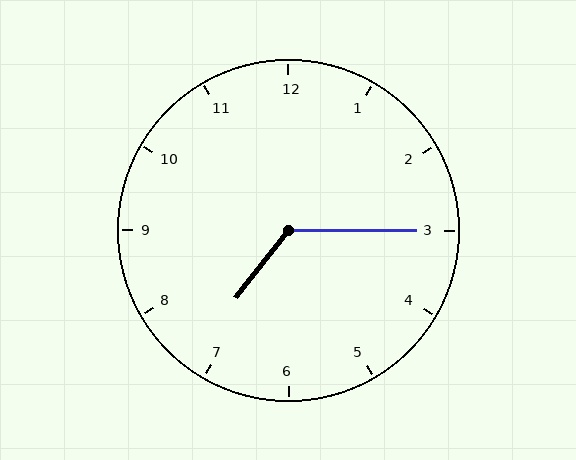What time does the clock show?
7:15.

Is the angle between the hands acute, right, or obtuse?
It is obtuse.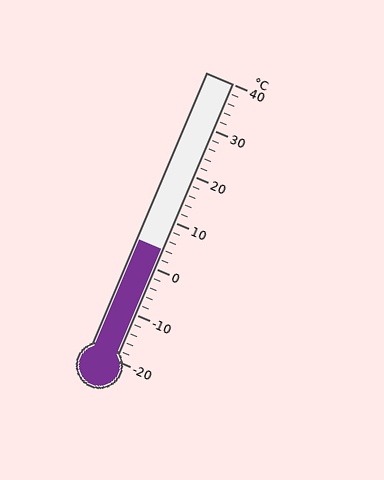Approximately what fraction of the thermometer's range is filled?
The thermometer is filled to approximately 40% of its range.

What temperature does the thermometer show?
The thermometer shows approximately 4°C.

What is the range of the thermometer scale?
The thermometer scale ranges from -20°C to 40°C.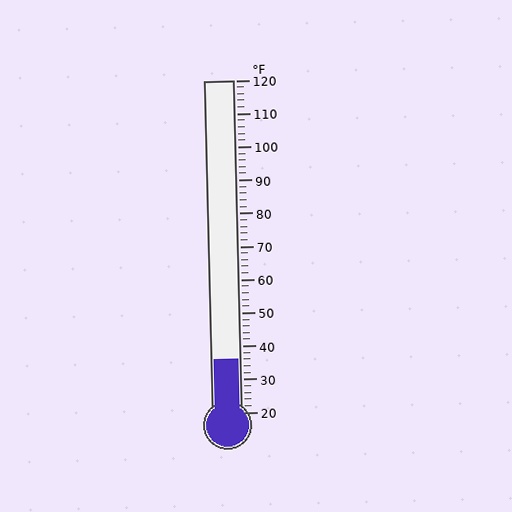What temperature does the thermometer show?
The thermometer shows approximately 36°F.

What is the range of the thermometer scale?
The thermometer scale ranges from 20°F to 120°F.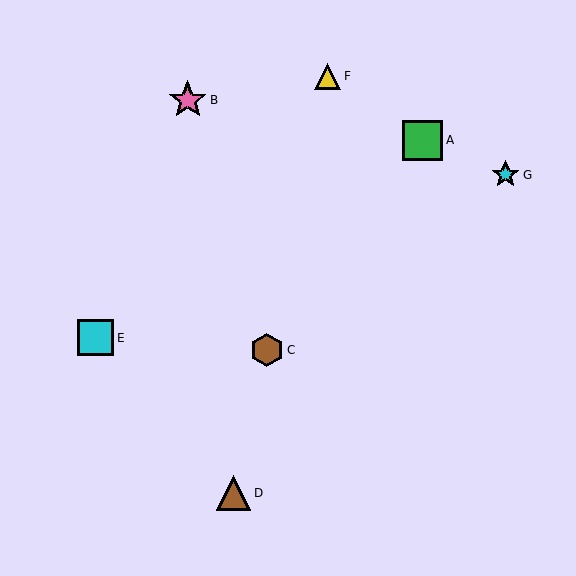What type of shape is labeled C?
Shape C is a brown hexagon.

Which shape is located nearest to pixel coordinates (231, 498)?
The brown triangle (labeled D) at (234, 493) is nearest to that location.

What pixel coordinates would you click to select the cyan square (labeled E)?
Click at (96, 338) to select the cyan square E.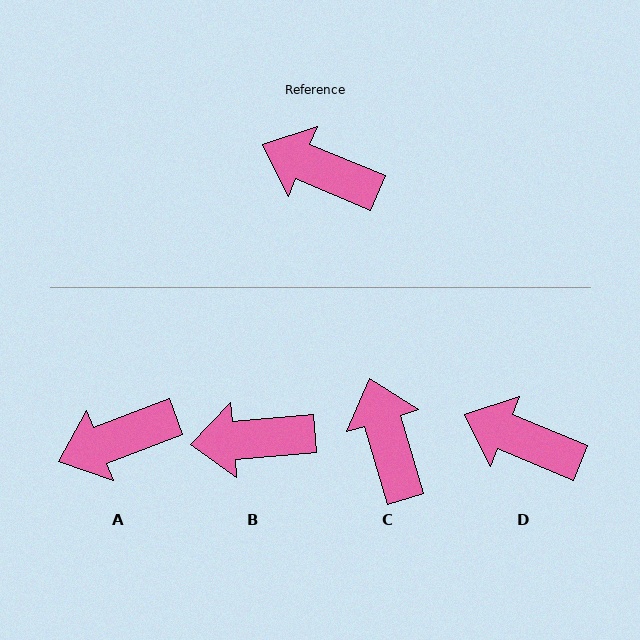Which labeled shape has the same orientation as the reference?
D.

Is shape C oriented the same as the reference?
No, it is off by about 51 degrees.